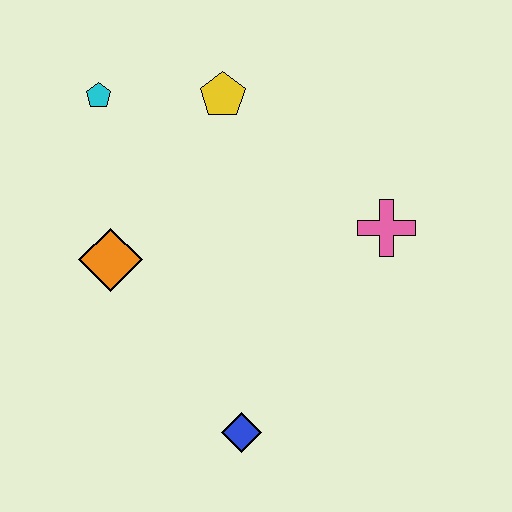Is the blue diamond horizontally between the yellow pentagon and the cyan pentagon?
No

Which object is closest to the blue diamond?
The orange diamond is closest to the blue diamond.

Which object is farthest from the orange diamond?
The pink cross is farthest from the orange diamond.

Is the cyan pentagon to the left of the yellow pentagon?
Yes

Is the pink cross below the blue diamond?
No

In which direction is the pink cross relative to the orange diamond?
The pink cross is to the right of the orange diamond.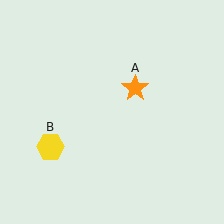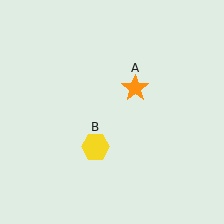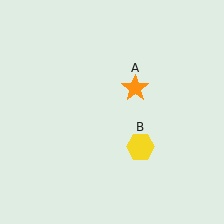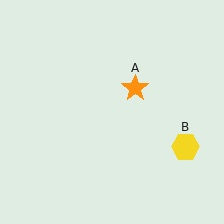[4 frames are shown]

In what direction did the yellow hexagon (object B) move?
The yellow hexagon (object B) moved right.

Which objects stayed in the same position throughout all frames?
Orange star (object A) remained stationary.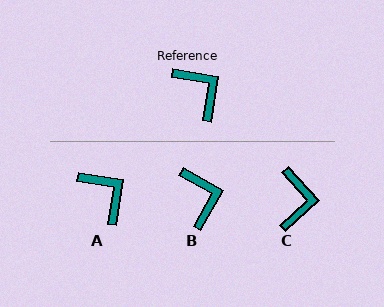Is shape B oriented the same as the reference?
No, it is off by about 20 degrees.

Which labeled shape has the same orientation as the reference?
A.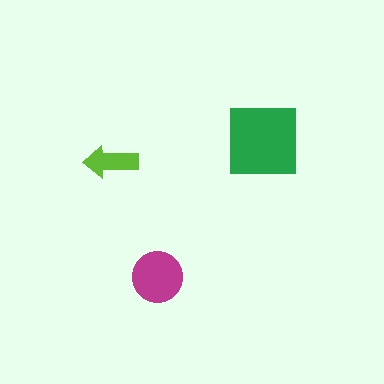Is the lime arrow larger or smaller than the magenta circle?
Smaller.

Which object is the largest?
The green square.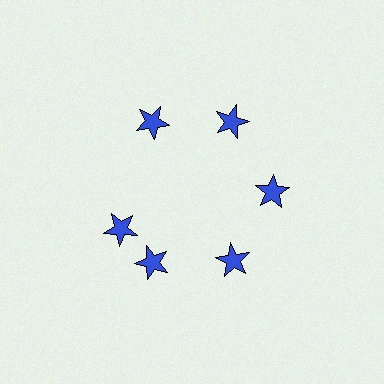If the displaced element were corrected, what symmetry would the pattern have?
It would have 6-fold rotational symmetry — the pattern would map onto itself every 60 degrees.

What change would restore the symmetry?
The symmetry would be restored by rotating it back into even spacing with its neighbors so that all 6 stars sit at equal angles and equal distance from the center.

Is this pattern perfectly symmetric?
No. The 6 blue stars are arranged in a ring, but one element near the 9 o'clock position is rotated out of alignment along the ring, breaking the 6-fold rotational symmetry.